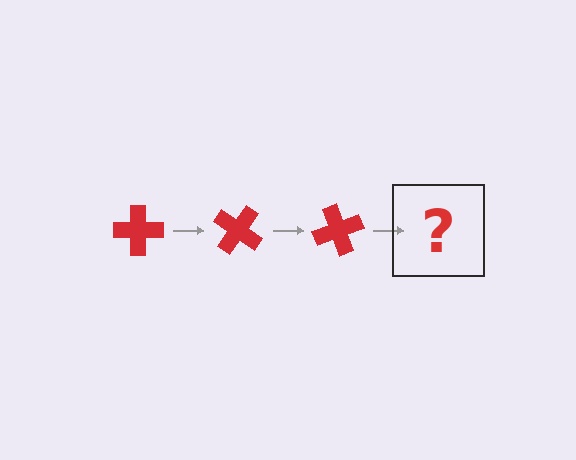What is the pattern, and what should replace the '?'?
The pattern is that the cross rotates 35 degrees each step. The '?' should be a red cross rotated 105 degrees.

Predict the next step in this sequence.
The next step is a red cross rotated 105 degrees.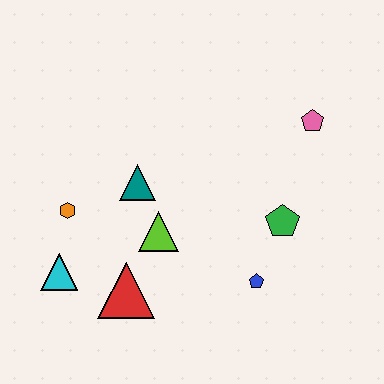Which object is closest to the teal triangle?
The lime triangle is closest to the teal triangle.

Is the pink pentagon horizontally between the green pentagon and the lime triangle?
No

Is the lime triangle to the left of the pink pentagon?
Yes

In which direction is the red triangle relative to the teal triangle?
The red triangle is below the teal triangle.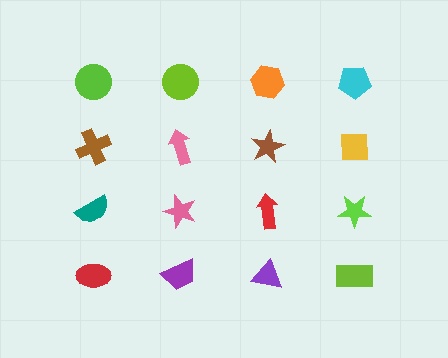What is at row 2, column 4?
A yellow square.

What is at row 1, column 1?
A lime circle.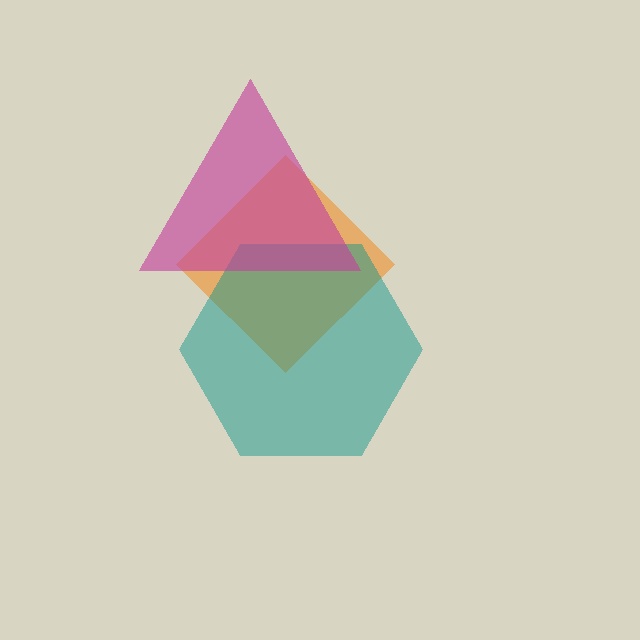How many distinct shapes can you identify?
There are 3 distinct shapes: an orange diamond, a teal hexagon, a magenta triangle.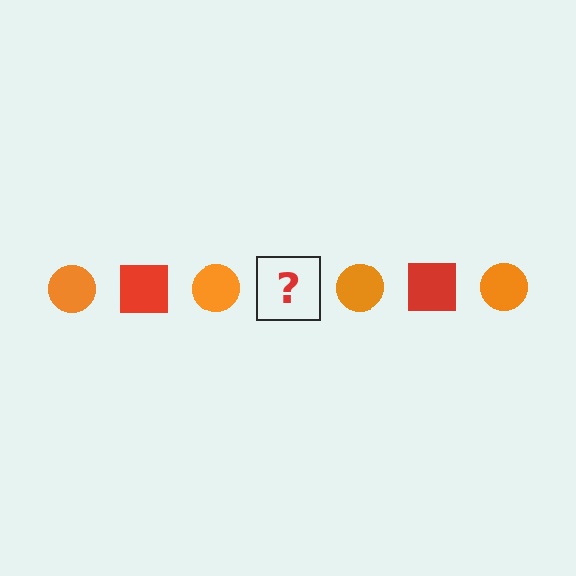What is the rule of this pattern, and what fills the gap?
The rule is that the pattern alternates between orange circle and red square. The gap should be filled with a red square.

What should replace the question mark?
The question mark should be replaced with a red square.